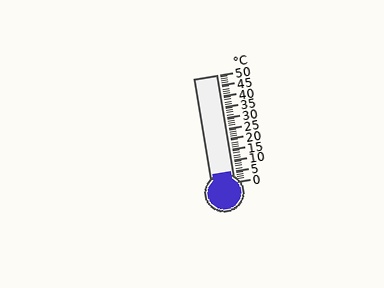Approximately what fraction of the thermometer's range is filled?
The thermometer is filled to approximately 10% of its range.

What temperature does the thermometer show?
The thermometer shows approximately 5°C.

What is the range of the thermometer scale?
The thermometer scale ranges from 0°C to 50°C.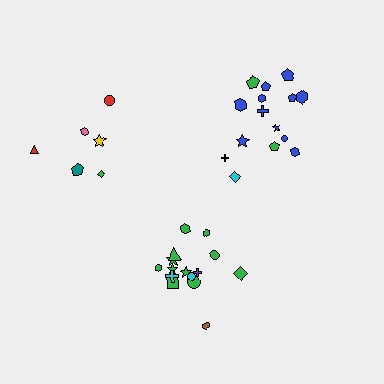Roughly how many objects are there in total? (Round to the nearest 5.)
Roughly 35 objects in total.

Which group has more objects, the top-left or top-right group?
The top-right group.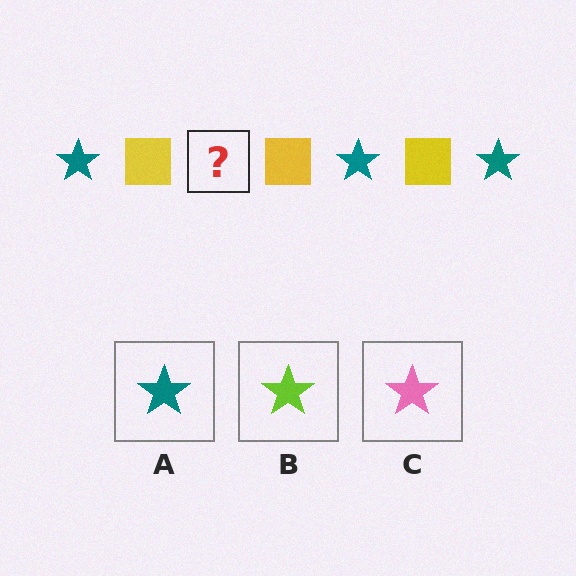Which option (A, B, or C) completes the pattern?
A.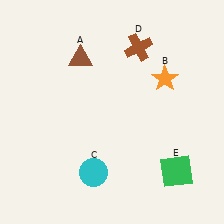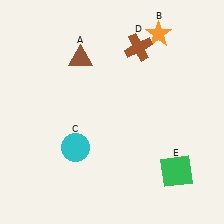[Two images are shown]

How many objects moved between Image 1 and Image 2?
2 objects moved between the two images.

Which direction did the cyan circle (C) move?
The cyan circle (C) moved up.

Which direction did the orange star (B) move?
The orange star (B) moved up.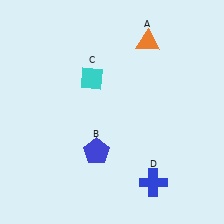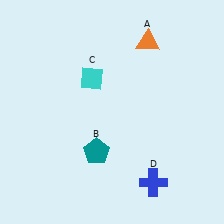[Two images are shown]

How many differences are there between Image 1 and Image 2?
There is 1 difference between the two images.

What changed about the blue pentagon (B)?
In Image 1, B is blue. In Image 2, it changed to teal.